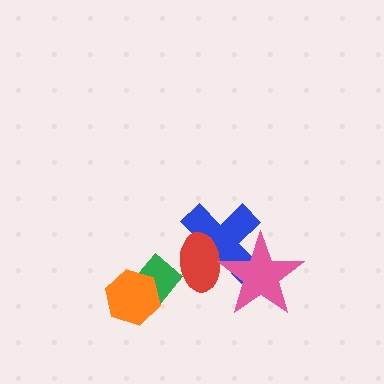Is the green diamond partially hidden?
Yes, it is partially covered by another shape.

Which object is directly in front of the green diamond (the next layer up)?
The red ellipse is directly in front of the green diamond.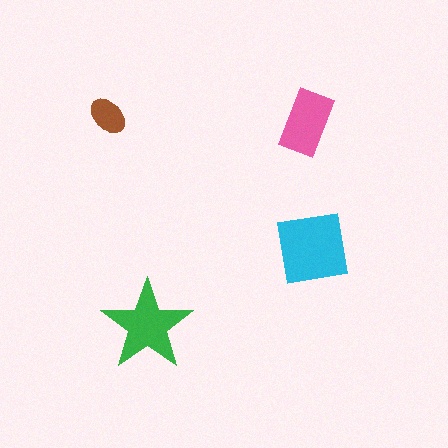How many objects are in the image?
There are 4 objects in the image.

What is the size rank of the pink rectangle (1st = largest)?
3rd.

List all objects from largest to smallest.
The cyan square, the green star, the pink rectangle, the brown ellipse.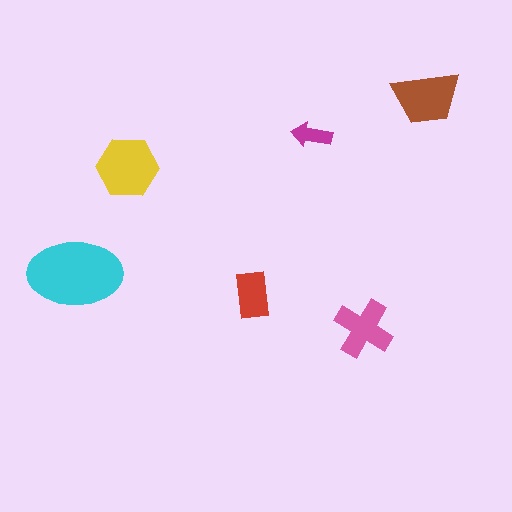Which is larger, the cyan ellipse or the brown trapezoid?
The cyan ellipse.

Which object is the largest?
The cyan ellipse.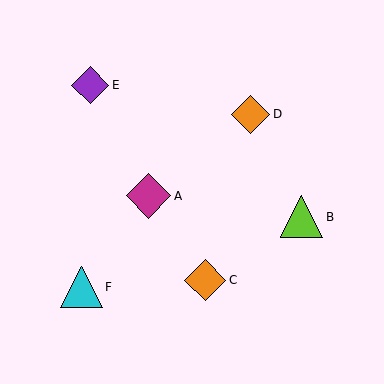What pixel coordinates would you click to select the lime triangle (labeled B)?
Click at (302, 217) to select the lime triangle B.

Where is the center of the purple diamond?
The center of the purple diamond is at (90, 85).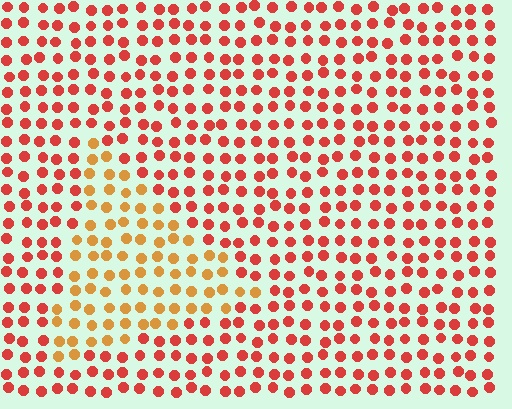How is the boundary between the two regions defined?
The boundary is defined purely by a slight shift in hue (about 34 degrees). Spacing, size, and orientation are identical on both sides.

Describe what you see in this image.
The image is filled with small red elements in a uniform arrangement. A triangle-shaped region is visible where the elements are tinted to a slightly different hue, forming a subtle color boundary.